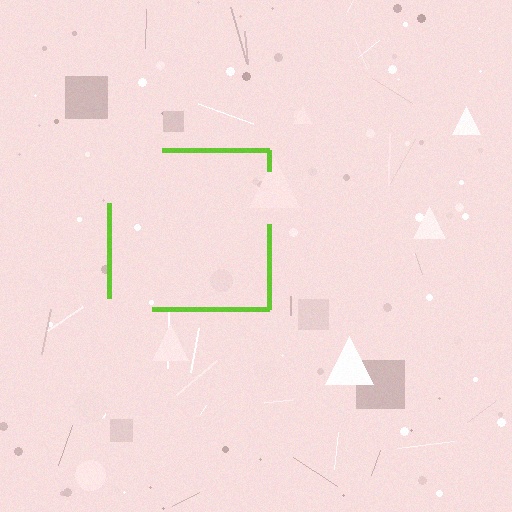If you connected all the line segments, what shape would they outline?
They would outline a square.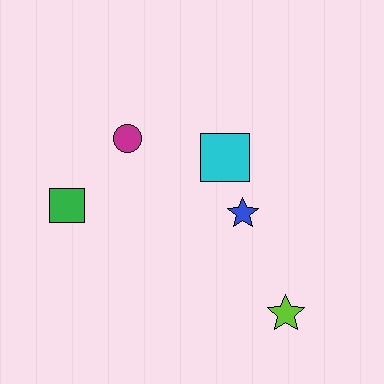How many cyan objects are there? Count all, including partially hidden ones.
There is 1 cyan object.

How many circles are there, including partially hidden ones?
There is 1 circle.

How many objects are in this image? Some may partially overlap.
There are 5 objects.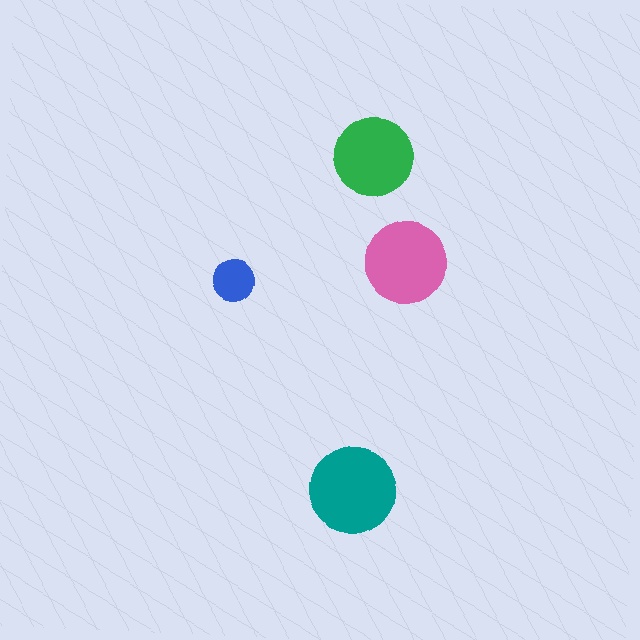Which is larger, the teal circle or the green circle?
The teal one.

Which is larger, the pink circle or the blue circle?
The pink one.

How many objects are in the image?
There are 4 objects in the image.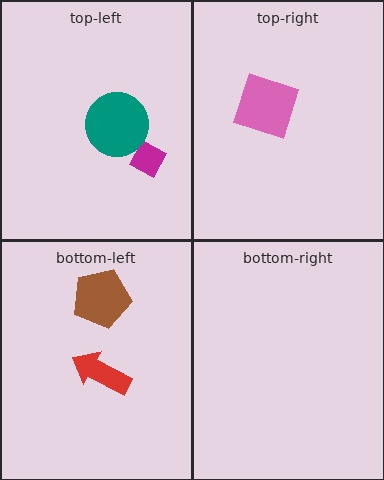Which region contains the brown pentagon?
The bottom-left region.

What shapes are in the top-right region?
The pink square.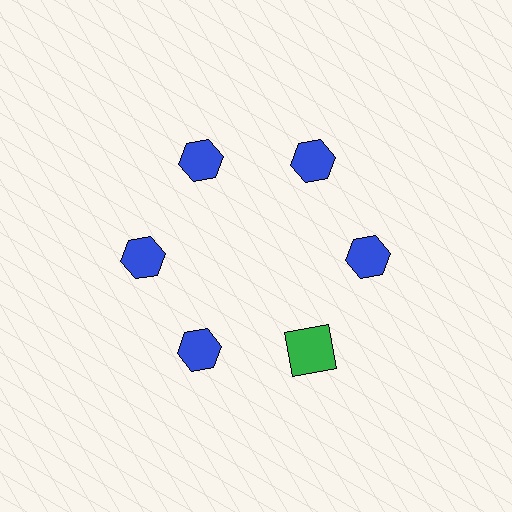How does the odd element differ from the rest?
It differs in both color (green instead of blue) and shape (square instead of hexagon).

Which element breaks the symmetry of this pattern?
The green square at roughly the 5 o'clock position breaks the symmetry. All other shapes are blue hexagons.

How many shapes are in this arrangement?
There are 6 shapes arranged in a ring pattern.